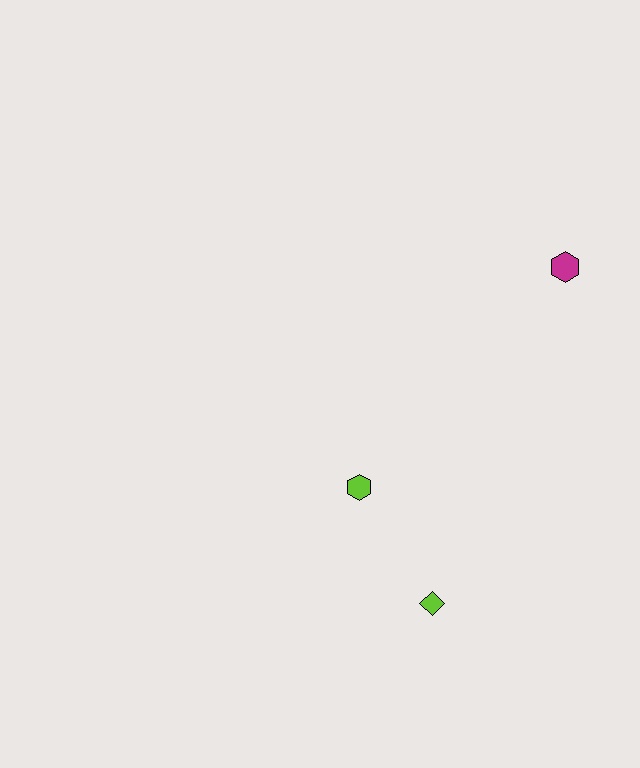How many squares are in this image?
There are no squares.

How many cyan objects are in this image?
There are no cyan objects.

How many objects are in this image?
There are 3 objects.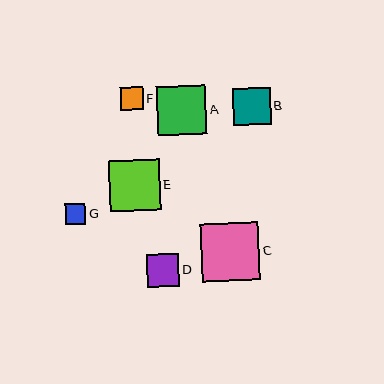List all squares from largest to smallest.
From largest to smallest: C, E, A, B, D, F, G.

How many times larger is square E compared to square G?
Square E is approximately 2.5 times the size of square G.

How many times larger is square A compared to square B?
Square A is approximately 1.3 times the size of square B.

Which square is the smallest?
Square G is the smallest with a size of approximately 21 pixels.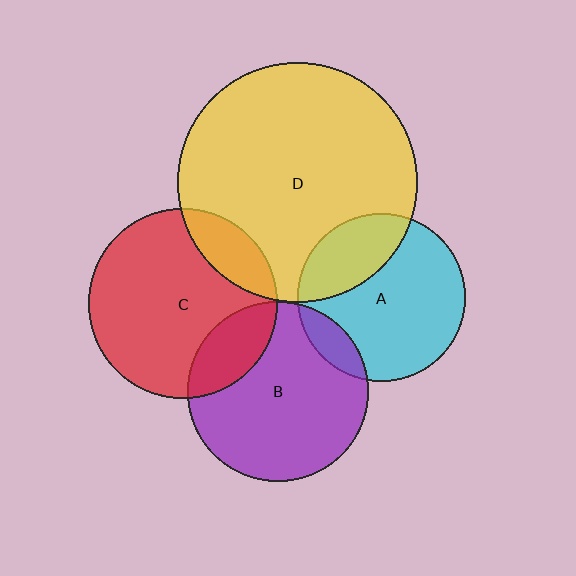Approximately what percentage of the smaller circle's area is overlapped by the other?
Approximately 20%.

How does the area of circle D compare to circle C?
Approximately 1.6 times.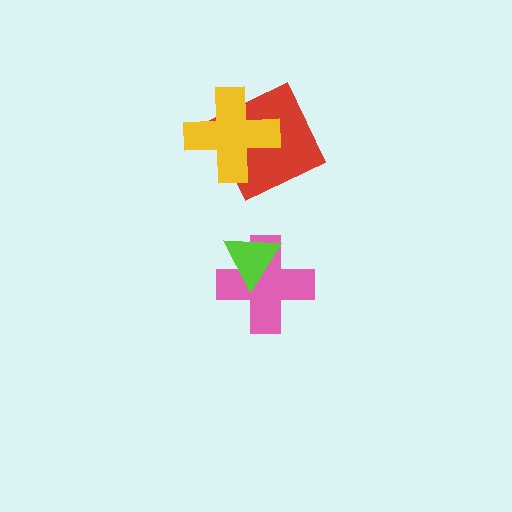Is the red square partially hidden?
Yes, it is partially covered by another shape.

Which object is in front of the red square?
The yellow cross is in front of the red square.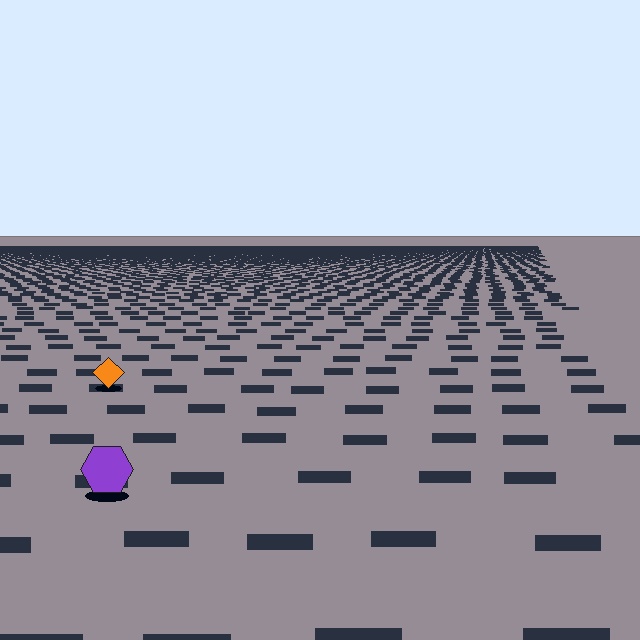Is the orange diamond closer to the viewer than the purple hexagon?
No. The purple hexagon is closer — you can tell from the texture gradient: the ground texture is coarser near it.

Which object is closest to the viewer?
The purple hexagon is closest. The texture marks near it are larger and more spread out.